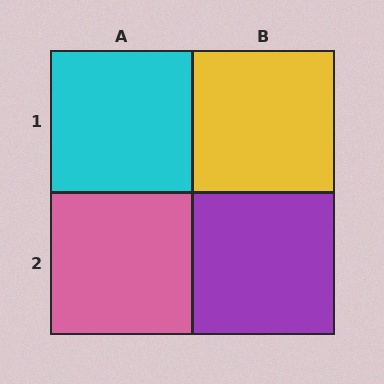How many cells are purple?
1 cell is purple.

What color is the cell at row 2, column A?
Pink.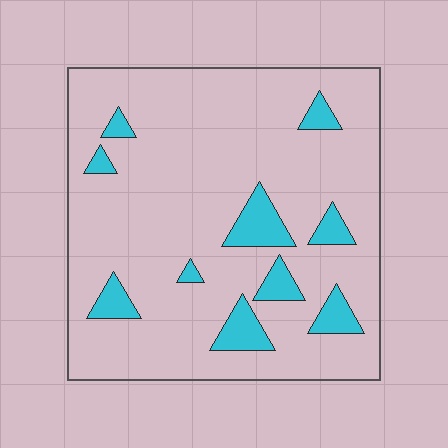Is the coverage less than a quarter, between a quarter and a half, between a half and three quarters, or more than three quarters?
Less than a quarter.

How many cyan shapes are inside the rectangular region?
10.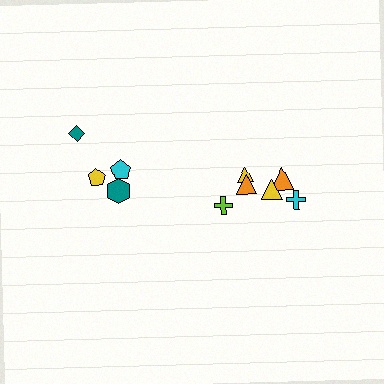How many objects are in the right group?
There are 6 objects.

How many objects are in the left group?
There are 4 objects.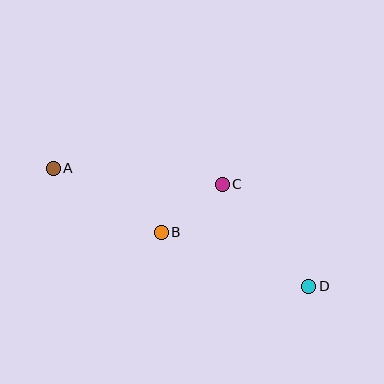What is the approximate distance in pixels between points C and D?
The distance between C and D is approximately 134 pixels.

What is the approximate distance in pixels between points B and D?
The distance between B and D is approximately 157 pixels.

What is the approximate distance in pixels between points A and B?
The distance between A and B is approximately 125 pixels.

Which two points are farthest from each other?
Points A and D are farthest from each other.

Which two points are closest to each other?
Points B and C are closest to each other.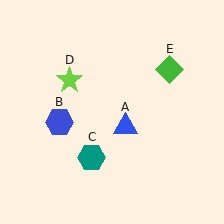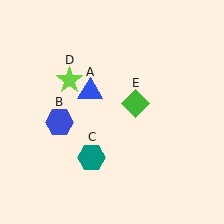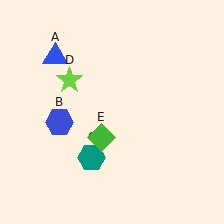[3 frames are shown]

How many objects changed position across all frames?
2 objects changed position: blue triangle (object A), green diamond (object E).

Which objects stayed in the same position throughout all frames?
Blue hexagon (object B) and teal hexagon (object C) and lime star (object D) remained stationary.